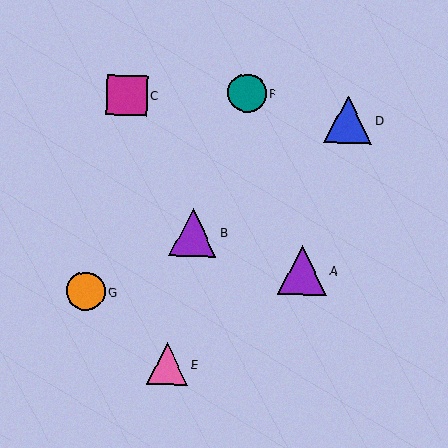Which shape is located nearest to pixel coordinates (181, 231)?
The purple triangle (labeled B) at (193, 232) is nearest to that location.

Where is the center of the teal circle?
The center of the teal circle is at (247, 93).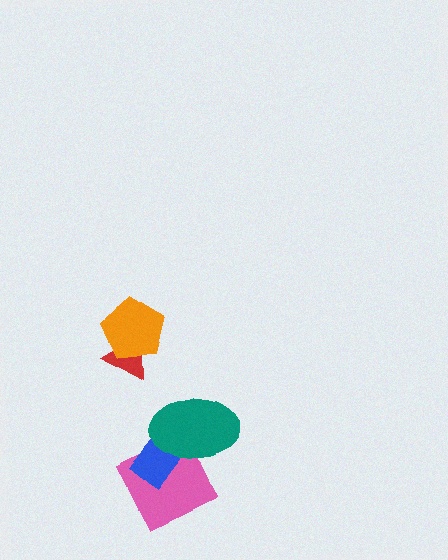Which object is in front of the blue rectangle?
The teal ellipse is in front of the blue rectangle.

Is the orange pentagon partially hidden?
No, no other shape covers it.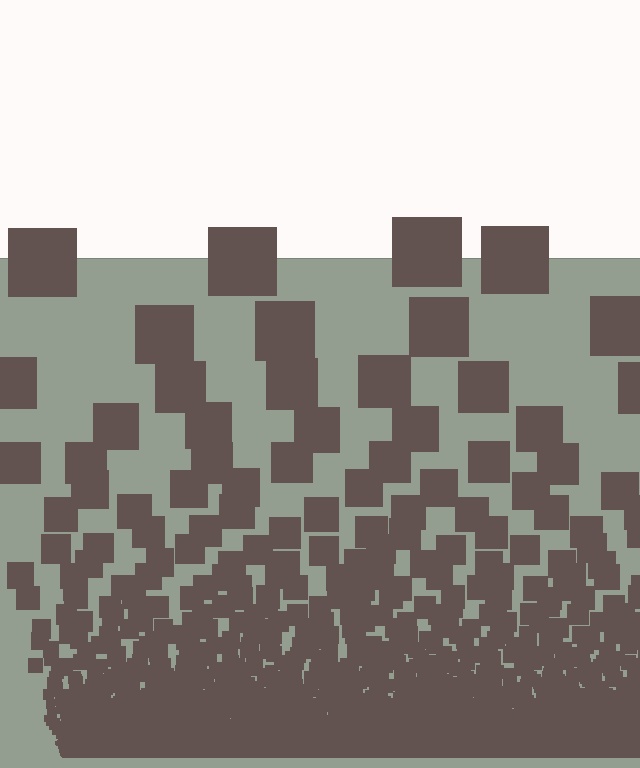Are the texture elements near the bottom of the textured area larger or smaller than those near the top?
Smaller. The gradient is inverted — elements near the bottom are smaller and denser.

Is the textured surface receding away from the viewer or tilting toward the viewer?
The surface appears to tilt toward the viewer. Texture elements get larger and sparser toward the top.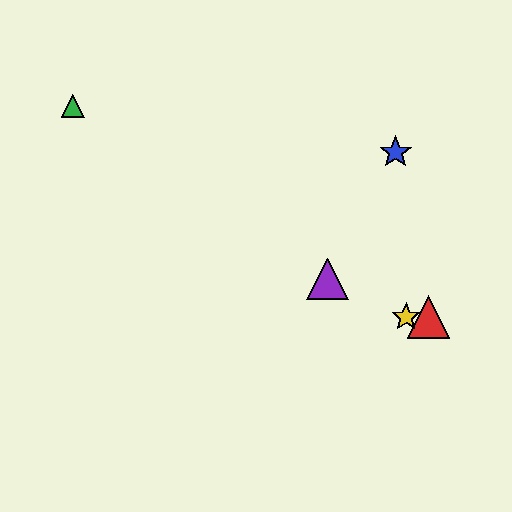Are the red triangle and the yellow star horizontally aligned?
Yes, both are at y≈317.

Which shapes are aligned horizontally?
The red triangle, the yellow star are aligned horizontally.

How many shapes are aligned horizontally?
2 shapes (the red triangle, the yellow star) are aligned horizontally.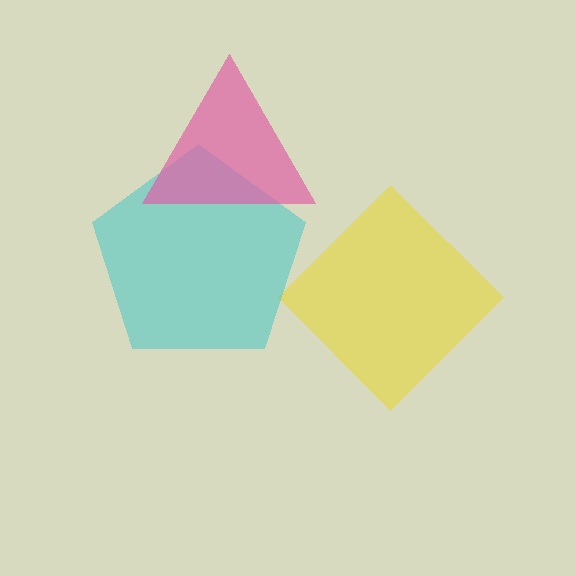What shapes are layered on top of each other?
The layered shapes are: a yellow diamond, a cyan pentagon, a pink triangle.